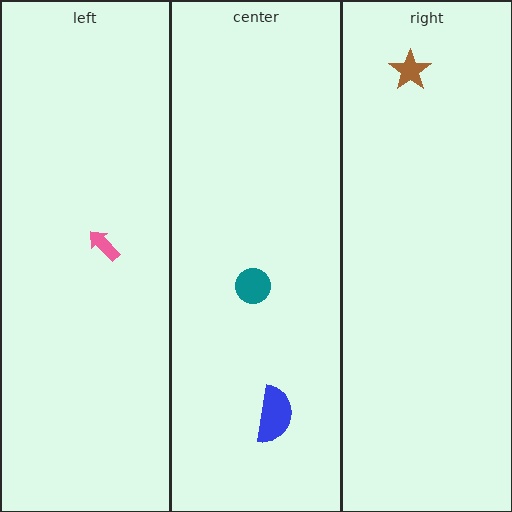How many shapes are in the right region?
1.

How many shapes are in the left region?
1.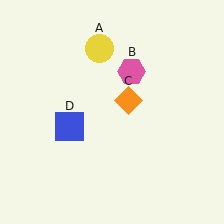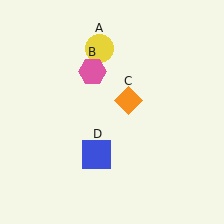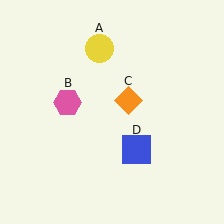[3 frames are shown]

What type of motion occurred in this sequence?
The pink hexagon (object B), blue square (object D) rotated counterclockwise around the center of the scene.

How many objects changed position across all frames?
2 objects changed position: pink hexagon (object B), blue square (object D).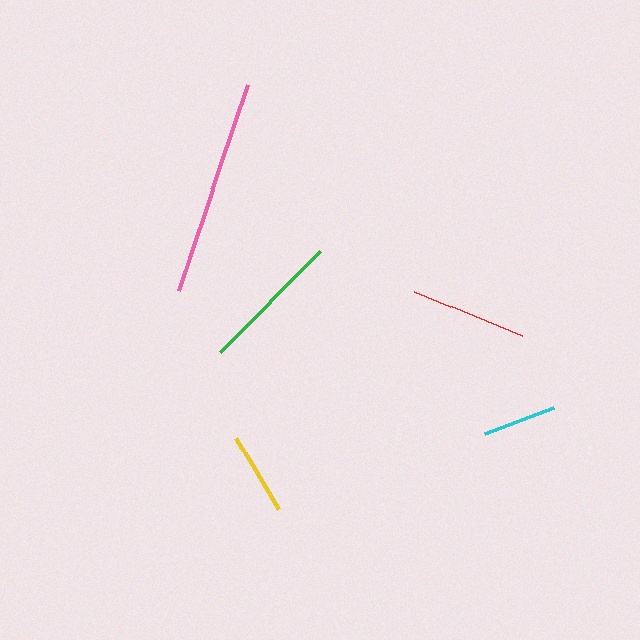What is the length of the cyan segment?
The cyan segment is approximately 73 pixels long.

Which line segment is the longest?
The pink line is the longest at approximately 217 pixels.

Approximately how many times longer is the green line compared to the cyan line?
The green line is approximately 1.9 times the length of the cyan line.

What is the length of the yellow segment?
The yellow segment is approximately 83 pixels long.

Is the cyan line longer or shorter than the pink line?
The pink line is longer than the cyan line.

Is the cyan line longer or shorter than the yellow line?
The yellow line is longer than the cyan line.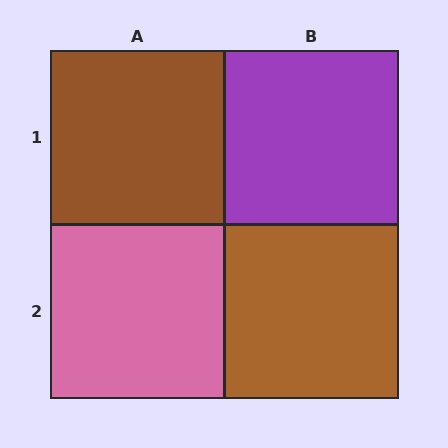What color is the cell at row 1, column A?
Brown.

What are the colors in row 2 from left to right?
Pink, brown.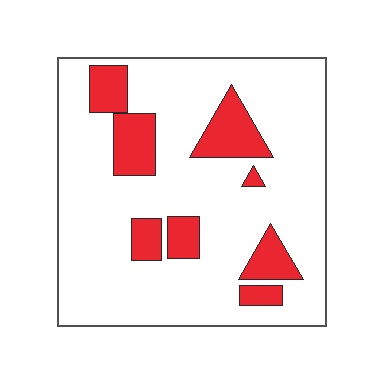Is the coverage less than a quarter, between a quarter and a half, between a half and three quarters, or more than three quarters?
Less than a quarter.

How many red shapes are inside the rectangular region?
8.